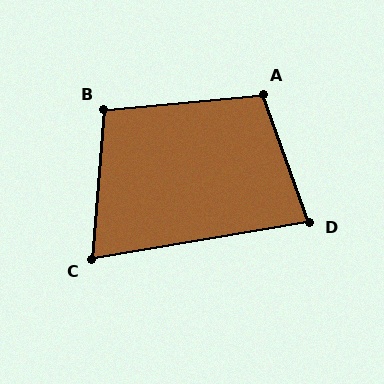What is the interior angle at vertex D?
Approximately 80 degrees (acute).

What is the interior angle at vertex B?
Approximately 100 degrees (obtuse).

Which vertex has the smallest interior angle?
C, at approximately 76 degrees.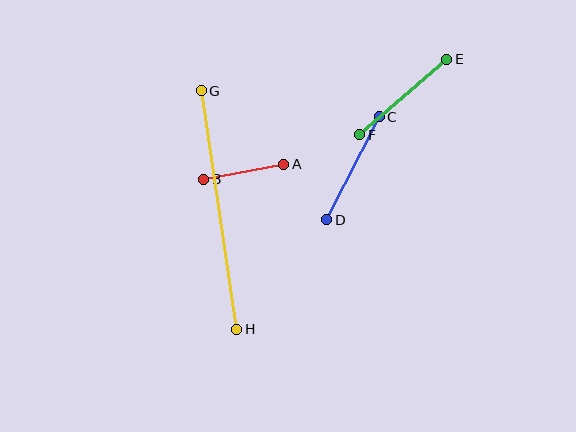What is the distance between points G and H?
The distance is approximately 241 pixels.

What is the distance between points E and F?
The distance is approximately 115 pixels.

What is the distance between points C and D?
The distance is approximately 116 pixels.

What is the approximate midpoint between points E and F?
The midpoint is at approximately (403, 97) pixels.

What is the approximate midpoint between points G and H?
The midpoint is at approximately (219, 210) pixels.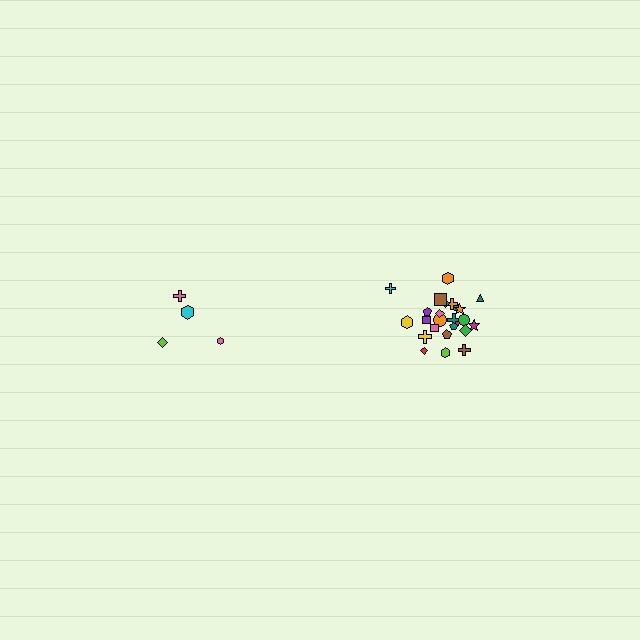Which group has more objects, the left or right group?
The right group.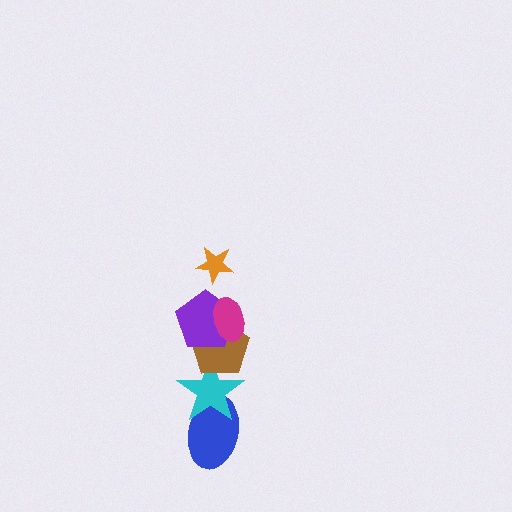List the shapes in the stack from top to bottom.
From top to bottom: the orange star, the magenta ellipse, the purple pentagon, the brown pentagon, the cyan star, the blue ellipse.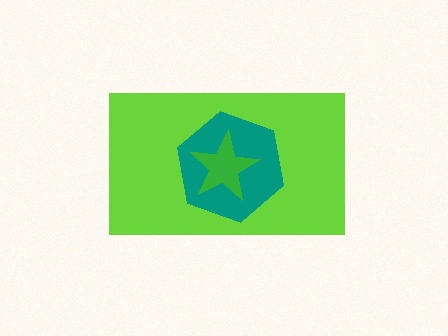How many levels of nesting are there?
3.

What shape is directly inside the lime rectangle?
The teal hexagon.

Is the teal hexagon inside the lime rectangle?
Yes.